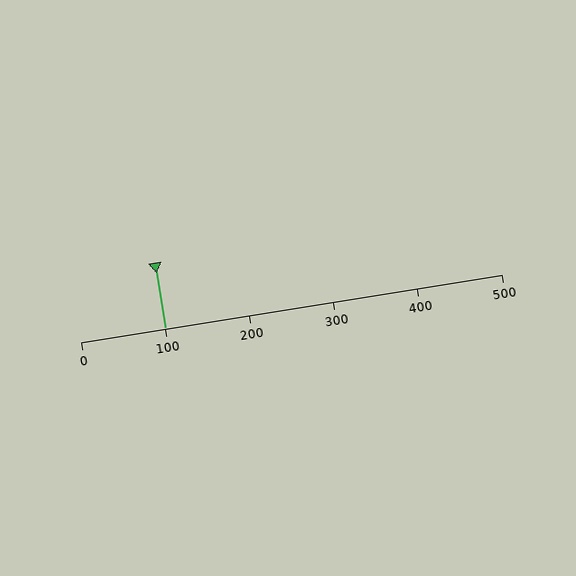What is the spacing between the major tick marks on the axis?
The major ticks are spaced 100 apart.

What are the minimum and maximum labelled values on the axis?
The axis runs from 0 to 500.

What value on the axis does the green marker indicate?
The marker indicates approximately 100.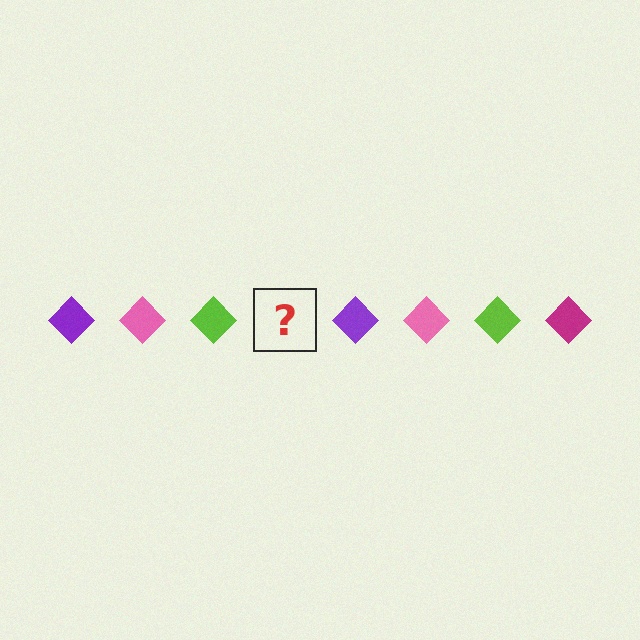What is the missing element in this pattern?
The missing element is a magenta diamond.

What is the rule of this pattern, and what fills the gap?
The rule is that the pattern cycles through purple, pink, lime, magenta diamonds. The gap should be filled with a magenta diamond.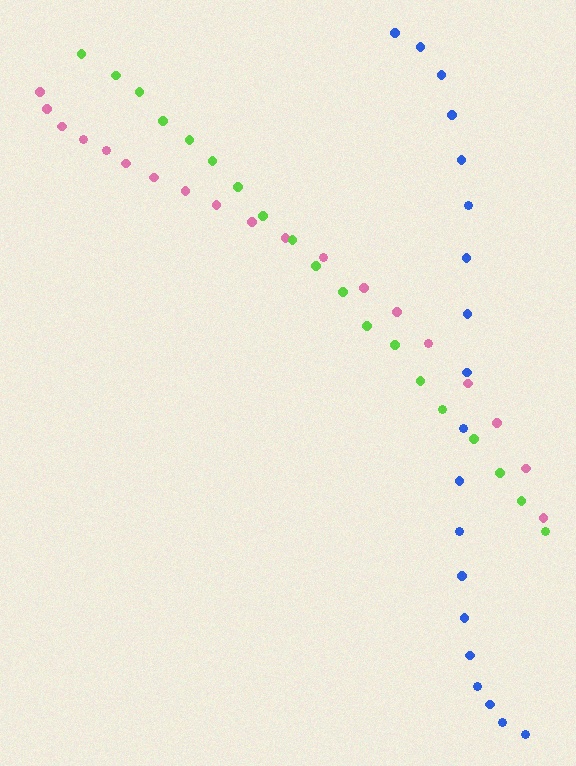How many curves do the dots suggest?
There are 3 distinct paths.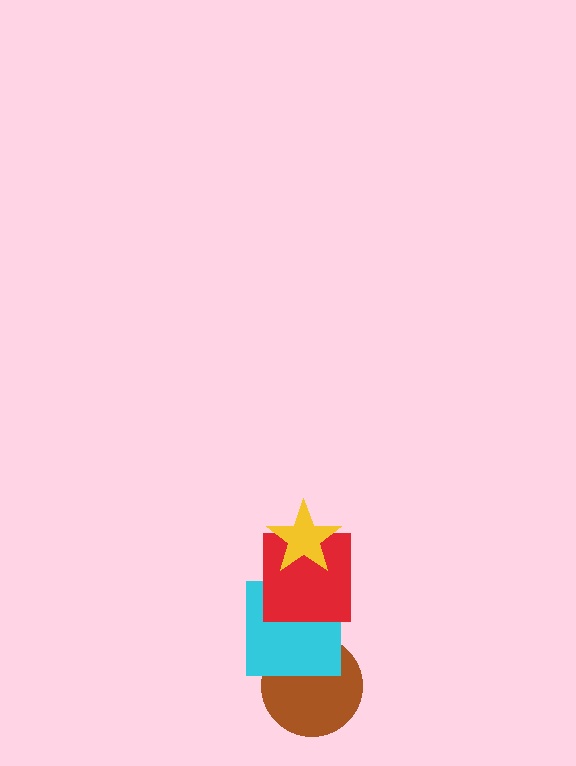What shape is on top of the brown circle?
The cyan square is on top of the brown circle.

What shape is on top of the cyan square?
The red square is on top of the cyan square.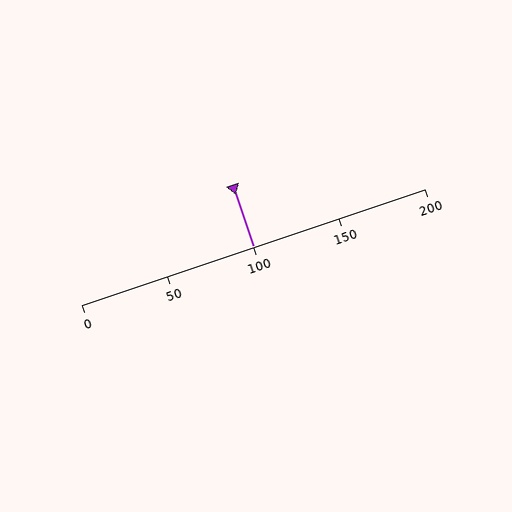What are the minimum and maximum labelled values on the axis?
The axis runs from 0 to 200.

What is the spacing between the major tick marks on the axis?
The major ticks are spaced 50 apart.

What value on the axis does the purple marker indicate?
The marker indicates approximately 100.